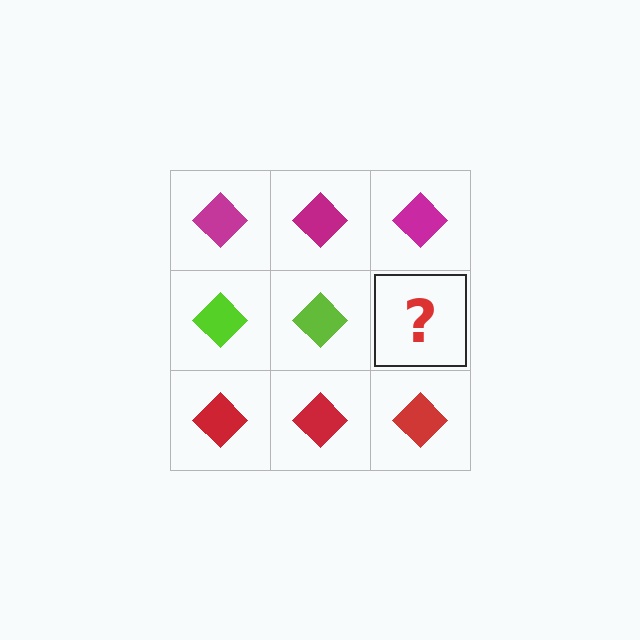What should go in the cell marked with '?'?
The missing cell should contain a lime diamond.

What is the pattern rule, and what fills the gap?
The rule is that each row has a consistent color. The gap should be filled with a lime diamond.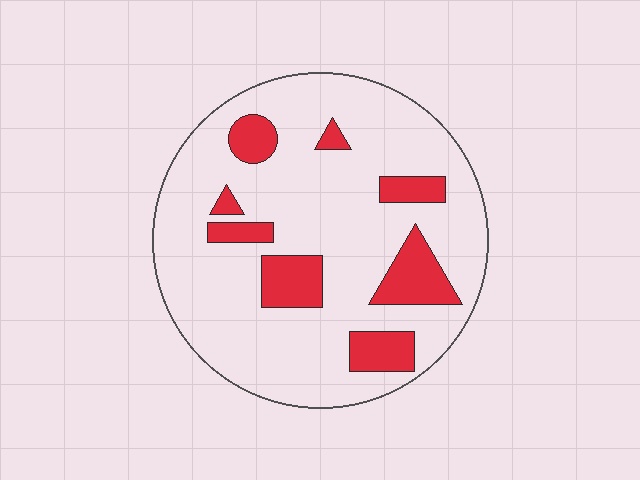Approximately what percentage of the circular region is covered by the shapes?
Approximately 20%.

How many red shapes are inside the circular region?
8.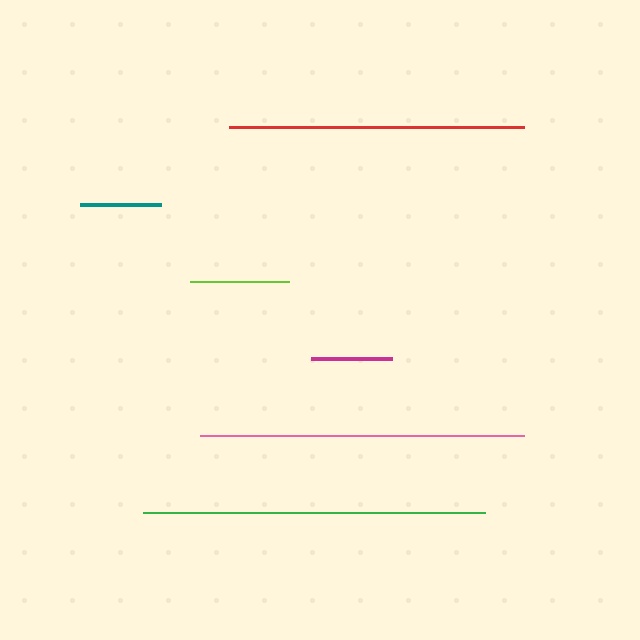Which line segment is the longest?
The green line is the longest at approximately 343 pixels.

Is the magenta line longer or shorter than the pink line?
The pink line is longer than the magenta line.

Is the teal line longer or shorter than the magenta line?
The teal line is longer than the magenta line.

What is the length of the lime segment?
The lime segment is approximately 100 pixels long.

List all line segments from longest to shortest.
From longest to shortest: green, pink, red, lime, teal, magenta.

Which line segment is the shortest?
The magenta line is the shortest at approximately 81 pixels.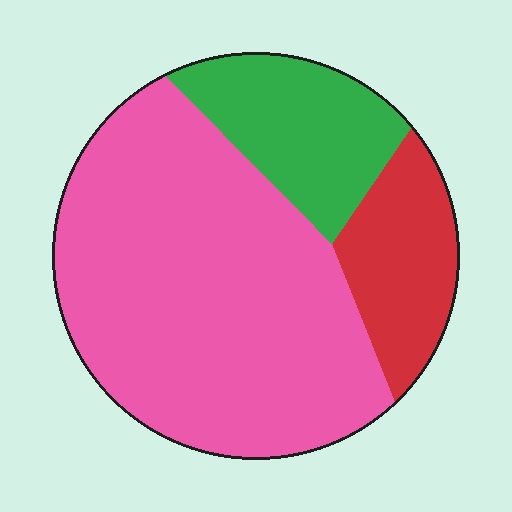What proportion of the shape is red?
Red covers 16% of the shape.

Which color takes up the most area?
Pink, at roughly 65%.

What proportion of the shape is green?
Green covers around 20% of the shape.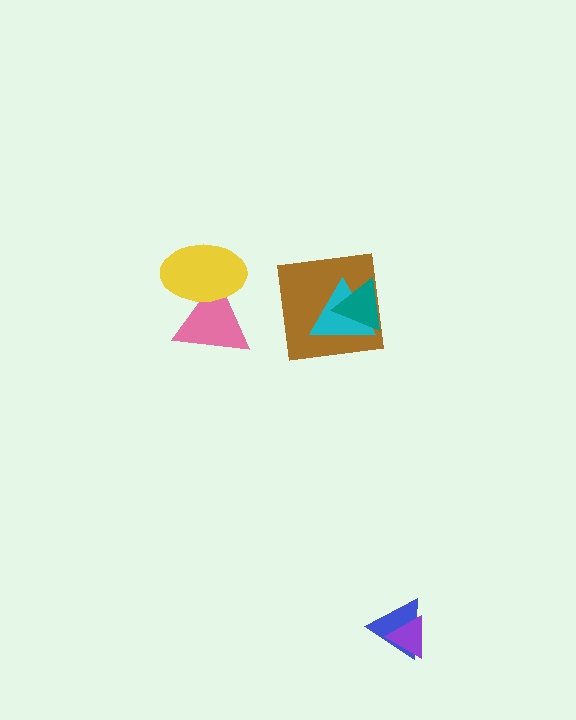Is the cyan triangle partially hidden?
Yes, it is partially covered by another shape.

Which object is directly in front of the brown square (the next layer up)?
The cyan triangle is directly in front of the brown square.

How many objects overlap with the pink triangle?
1 object overlaps with the pink triangle.